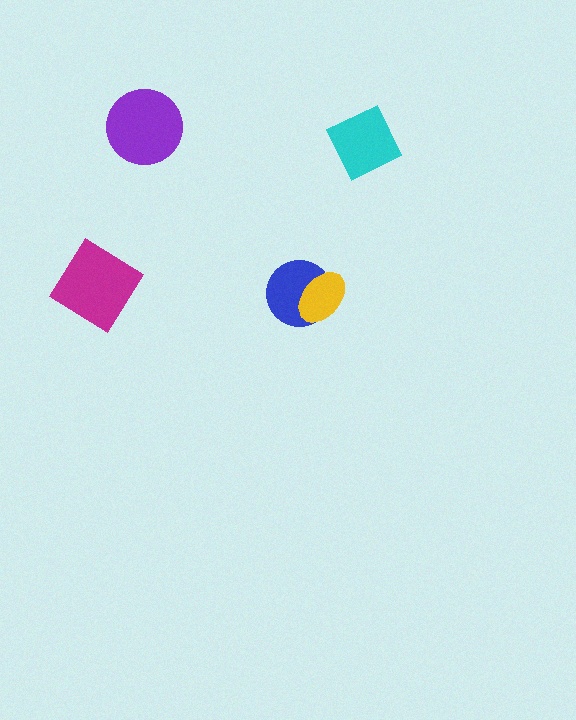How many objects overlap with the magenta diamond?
0 objects overlap with the magenta diamond.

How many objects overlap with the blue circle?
1 object overlaps with the blue circle.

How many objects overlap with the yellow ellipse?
1 object overlaps with the yellow ellipse.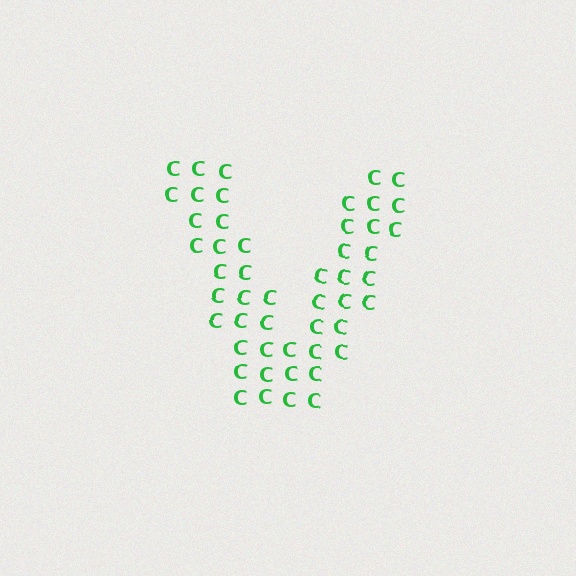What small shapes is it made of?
It is made of small letter C's.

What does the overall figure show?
The overall figure shows the letter V.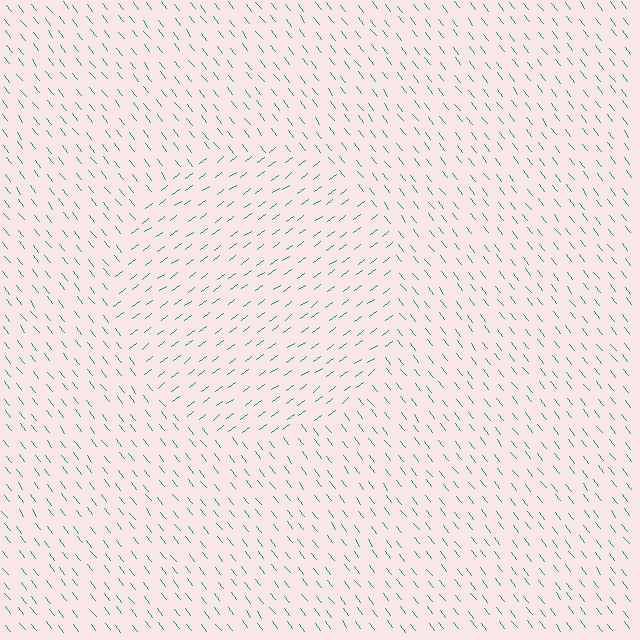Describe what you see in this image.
The image is filled with small teal line segments. A circle region in the image has lines oriented differently from the surrounding lines, creating a visible texture boundary.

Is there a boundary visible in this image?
Yes, there is a texture boundary formed by a change in line orientation.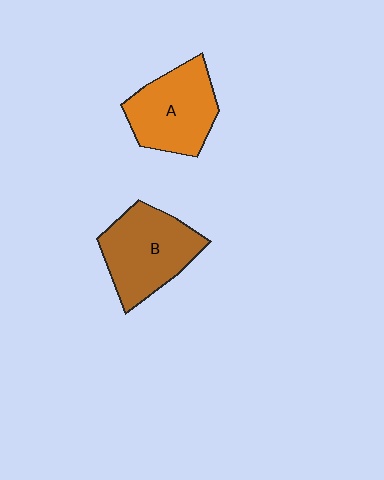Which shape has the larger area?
Shape B (brown).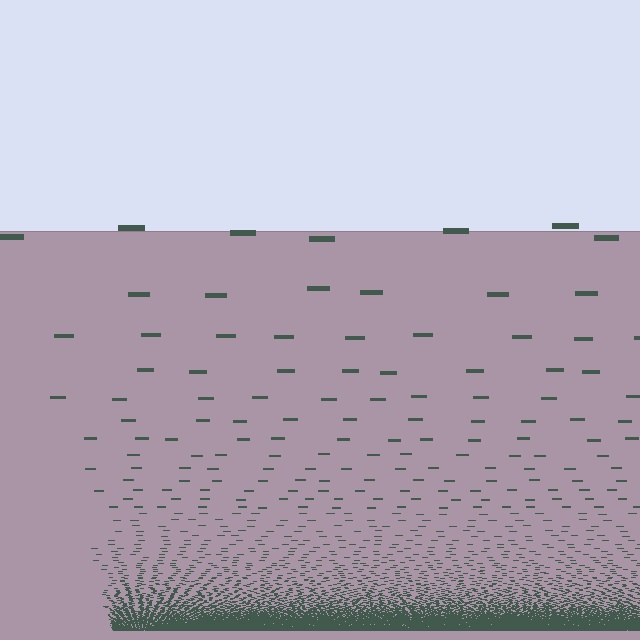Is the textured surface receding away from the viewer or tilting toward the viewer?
The surface appears to tilt toward the viewer. Texture elements get larger and sparser toward the top.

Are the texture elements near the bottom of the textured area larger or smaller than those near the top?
Smaller. The gradient is inverted — elements near the bottom are smaller and denser.